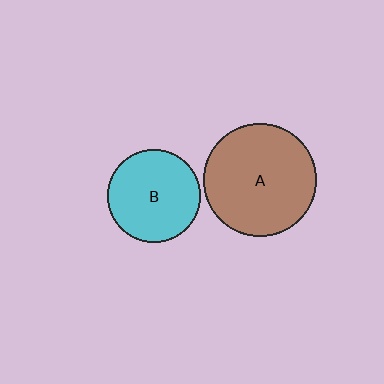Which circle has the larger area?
Circle A (brown).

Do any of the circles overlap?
No, none of the circles overlap.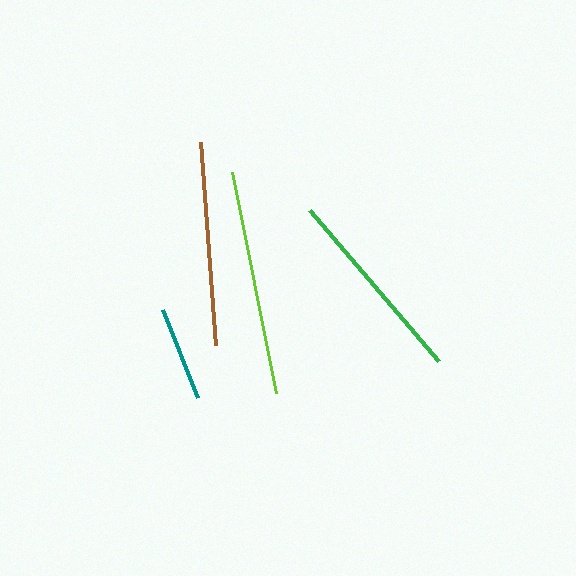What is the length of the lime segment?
The lime segment is approximately 226 pixels long.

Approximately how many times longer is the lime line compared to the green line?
The lime line is approximately 1.1 times the length of the green line.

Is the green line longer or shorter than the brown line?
The brown line is longer than the green line.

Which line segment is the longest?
The lime line is the longest at approximately 226 pixels.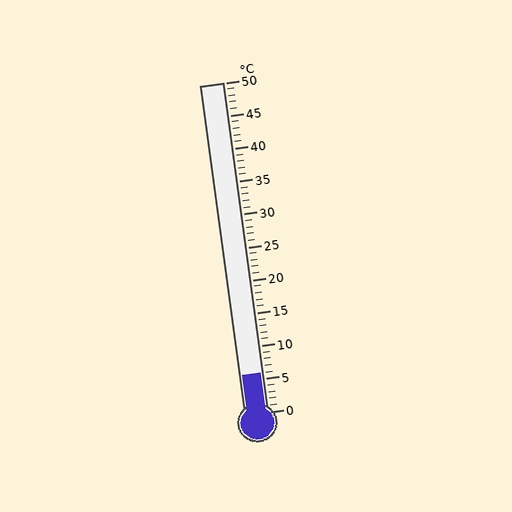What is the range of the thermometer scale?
The thermometer scale ranges from 0°C to 50°C.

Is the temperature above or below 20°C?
The temperature is below 20°C.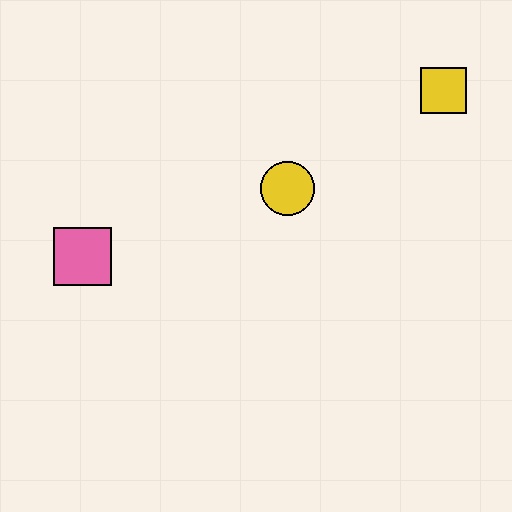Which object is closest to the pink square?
The yellow circle is closest to the pink square.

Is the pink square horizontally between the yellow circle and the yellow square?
No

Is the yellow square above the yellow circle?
Yes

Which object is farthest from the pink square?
The yellow square is farthest from the pink square.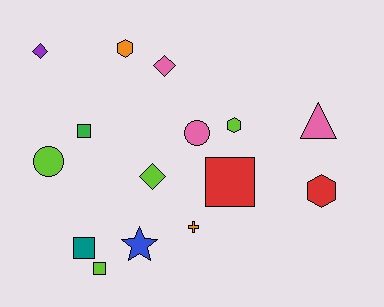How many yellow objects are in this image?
There are no yellow objects.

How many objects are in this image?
There are 15 objects.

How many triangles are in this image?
There is 1 triangle.